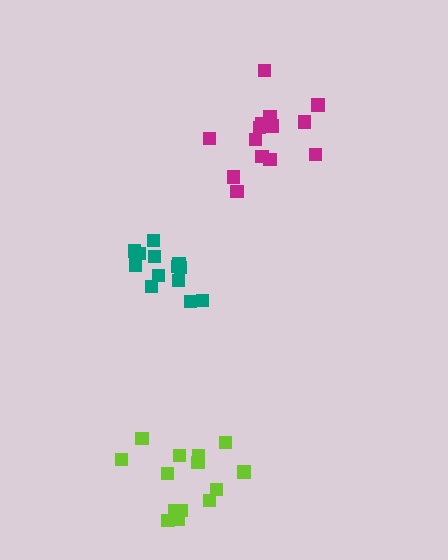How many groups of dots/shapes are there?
There are 3 groups.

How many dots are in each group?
Group 1: 14 dots, Group 2: 14 dots, Group 3: 14 dots (42 total).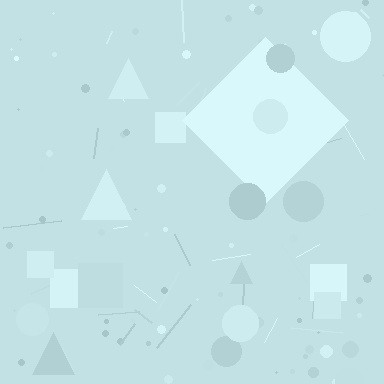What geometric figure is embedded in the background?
A diamond is embedded in the background.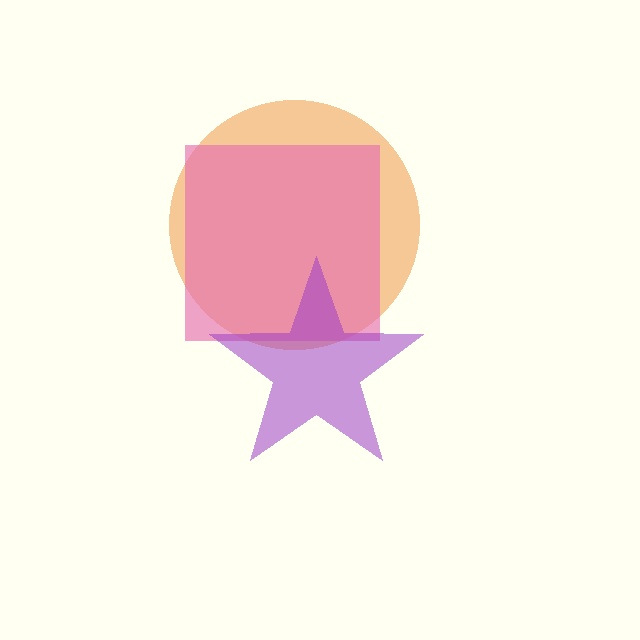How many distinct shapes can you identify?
There are 3 distinct shapes: an orange circle, a pink square, a purple star.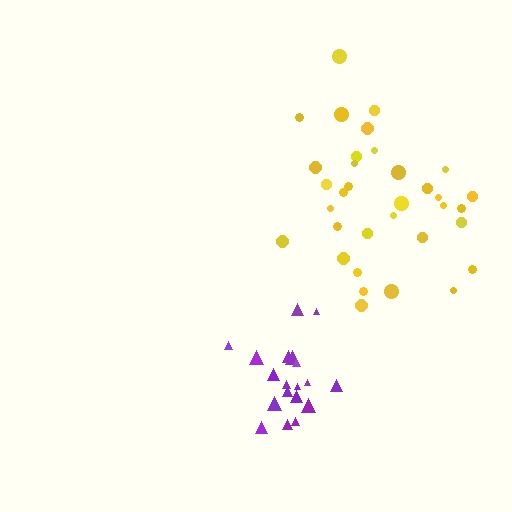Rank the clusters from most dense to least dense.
purple, yellow.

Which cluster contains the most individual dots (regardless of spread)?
Yellow (34).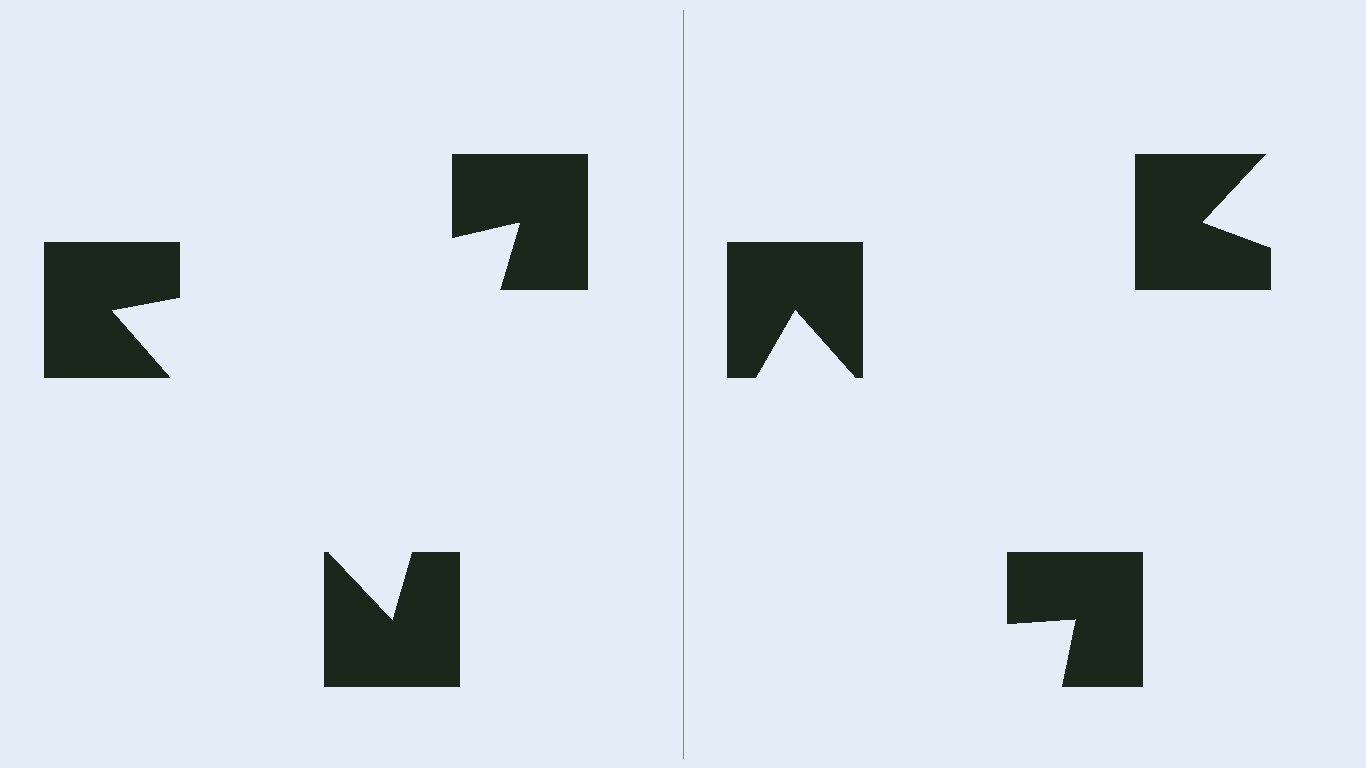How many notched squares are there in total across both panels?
6 — 3 on each side.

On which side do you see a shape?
An illusory triangle appears on the left side. On the right side the wedge cuts are rotated, so no coherent shape forms.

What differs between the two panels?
The notched squares are positioned identically on both sides; only the wedge orientations differ. On the left they align to a triangle; on the right they are misaligned.